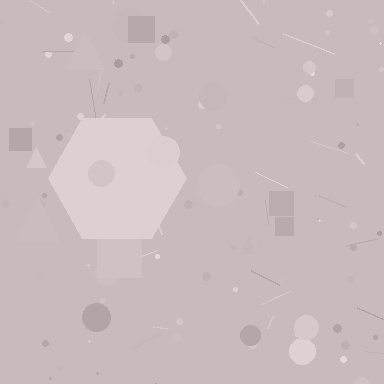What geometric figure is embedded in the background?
A hexagon is embedded in the background.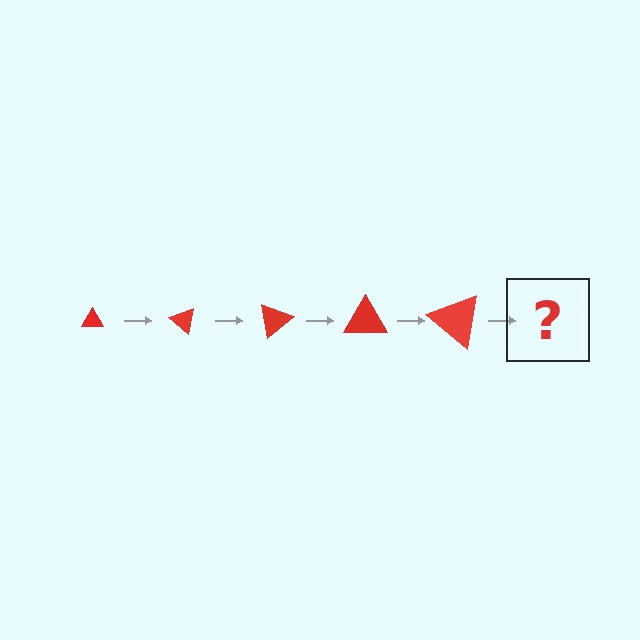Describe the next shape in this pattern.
It should be a triangle, larger than the previous one and rotated 200 degrees from the start.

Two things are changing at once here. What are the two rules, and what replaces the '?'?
The two rules are that the triangle grows larger each step and it rotates 40 degrees each step. The '?' should be a triangle, larger than the previous one and rotated 200 degrees from the start.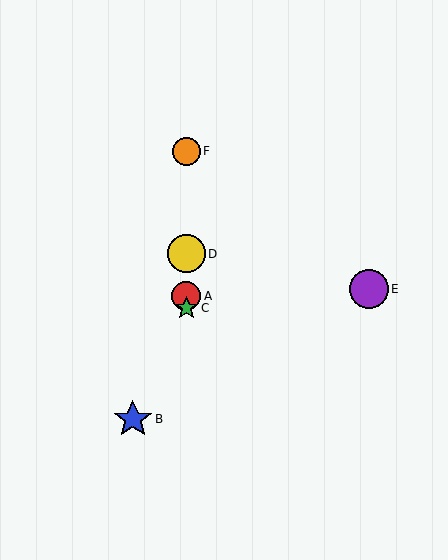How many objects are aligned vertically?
4 objects (A, C, D, F) are aligned vertically.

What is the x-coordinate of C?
Object C is at x≈186.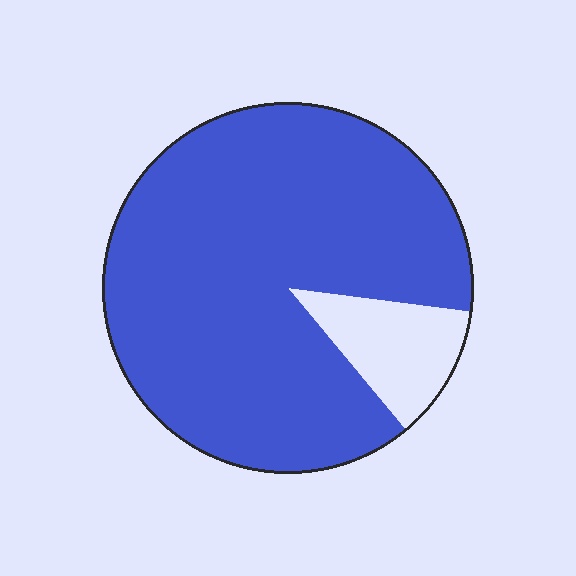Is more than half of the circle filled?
Yes.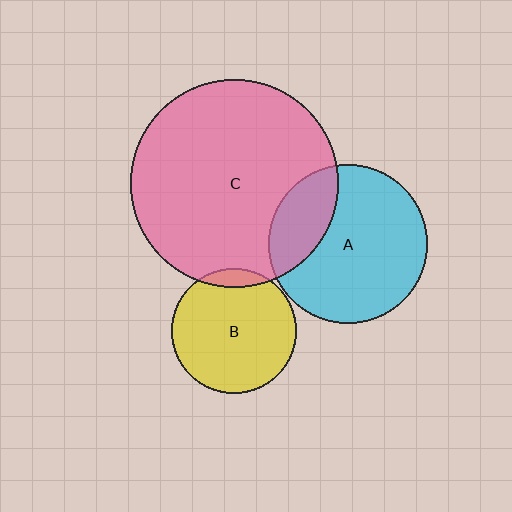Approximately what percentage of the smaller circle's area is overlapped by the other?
Approximately 10%.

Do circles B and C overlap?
Yes.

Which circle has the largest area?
Circle C (pink).